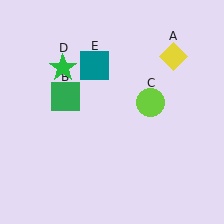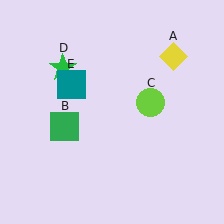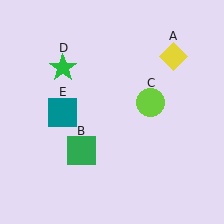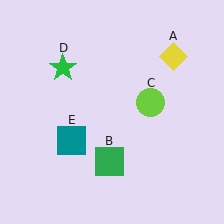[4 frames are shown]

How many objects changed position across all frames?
2 objects changed position: green square (object B), teal square (object E).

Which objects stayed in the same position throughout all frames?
Yellow diamond (object A) and lime circle (object C) and green star (object D) remained stationary.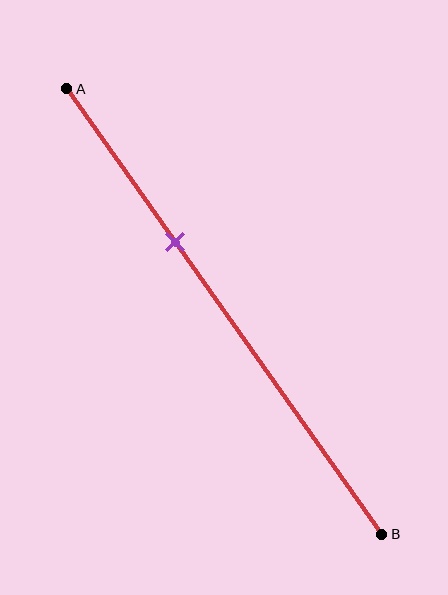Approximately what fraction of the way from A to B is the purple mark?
The purple mark is approximately 35% of the way from A to B.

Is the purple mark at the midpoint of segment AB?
No, the mark is at about 35% from A, not at the 50% midpoint.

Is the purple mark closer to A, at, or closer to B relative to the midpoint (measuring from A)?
The purple mark is closer to point A than the midpoint of segment AB.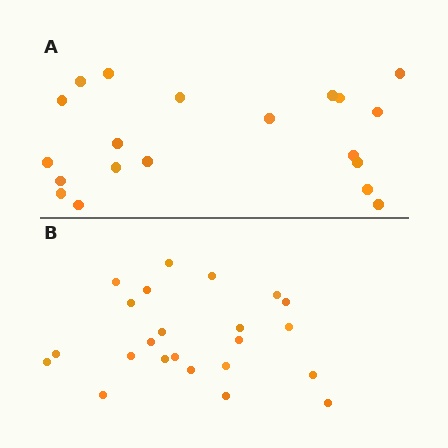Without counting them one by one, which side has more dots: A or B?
Region B (the bottom region) has more dots.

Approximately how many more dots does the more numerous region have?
Region B has just a few more — roughly 2 or 3 more dots than region A.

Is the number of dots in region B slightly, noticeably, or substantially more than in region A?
Region B has only slightly more — the two regions are fairly close. The ratio is roughly 1.1 to 1.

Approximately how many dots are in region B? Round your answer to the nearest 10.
About 20 dots. (The exact count is 23, which rounds to 20.)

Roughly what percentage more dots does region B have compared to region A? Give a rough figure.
About 15% more.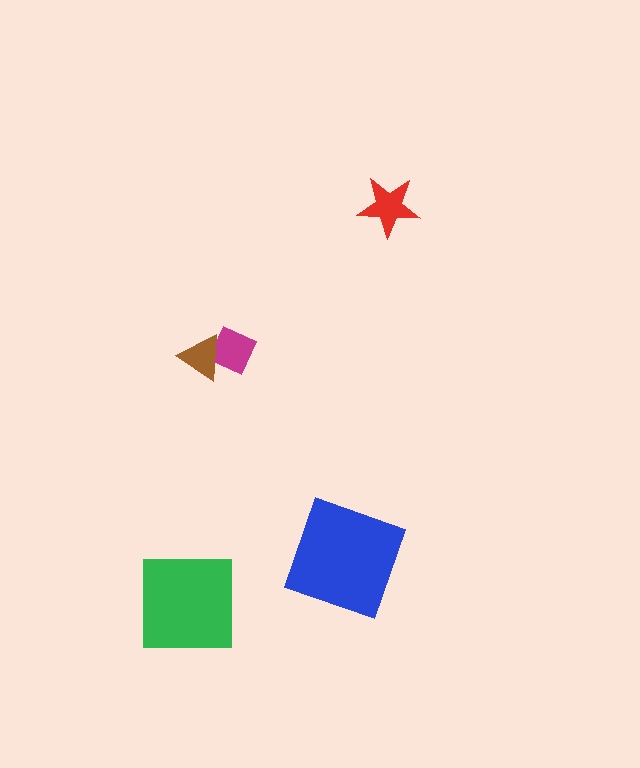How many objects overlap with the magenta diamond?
1 object overlaps with the magenta diamond.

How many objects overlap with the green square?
0 objects overlap with the green square.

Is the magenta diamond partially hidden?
Yes, it is partially covered by another shape.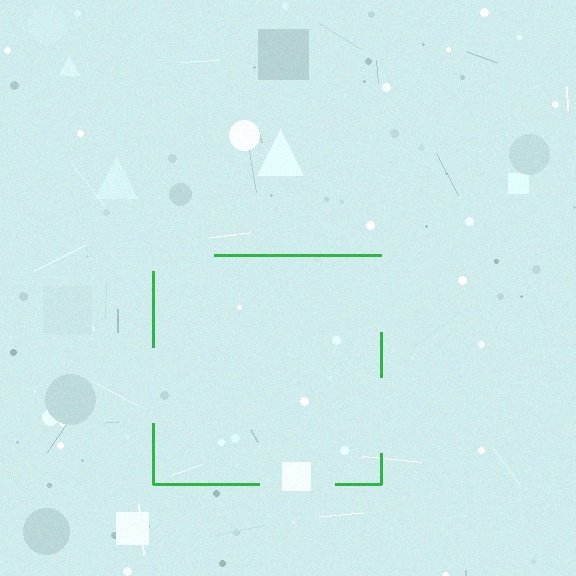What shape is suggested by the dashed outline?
The dashed outline suggests a square.